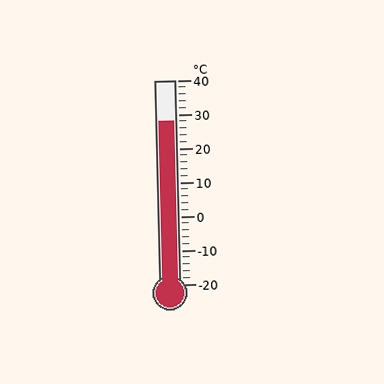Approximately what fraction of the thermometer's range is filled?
The thermometer is filled to approximately 80% of its range.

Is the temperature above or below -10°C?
The temperature is above -10°C.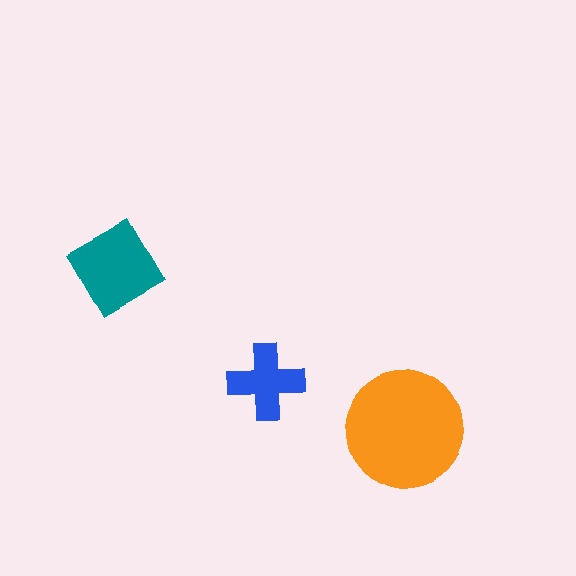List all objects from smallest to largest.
The blue cross, the teal diamond, the orange circle.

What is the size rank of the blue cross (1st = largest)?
3rd.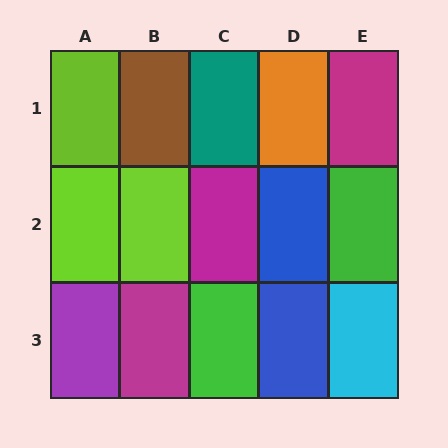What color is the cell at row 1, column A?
Lime.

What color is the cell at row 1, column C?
Teal.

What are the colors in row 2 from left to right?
Lime, lime, magenta, blue, green.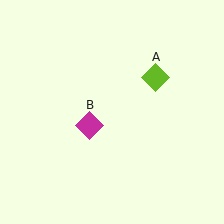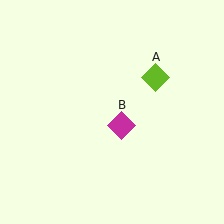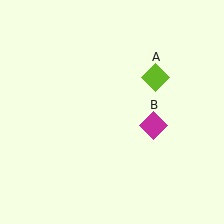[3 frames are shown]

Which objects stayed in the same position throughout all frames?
Lime diamond (object A) remained stationary.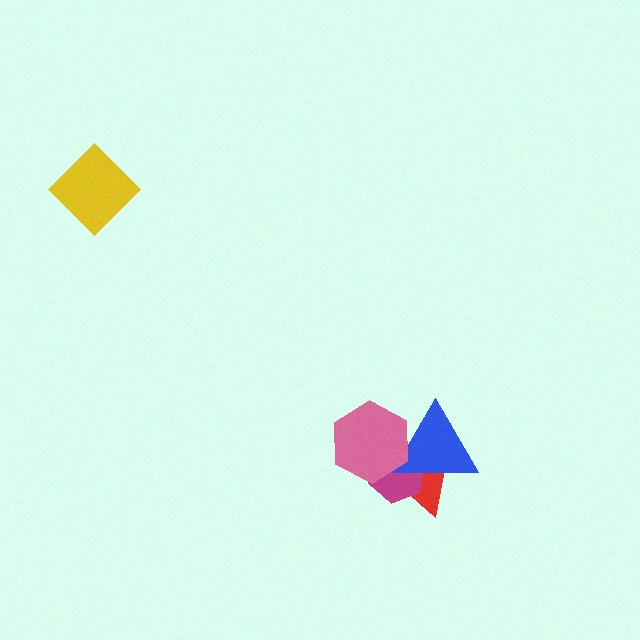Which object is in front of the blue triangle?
The pink hexagon is in front of the blue triangle.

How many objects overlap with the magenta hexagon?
3 objects overlap with the magenta hexagon.